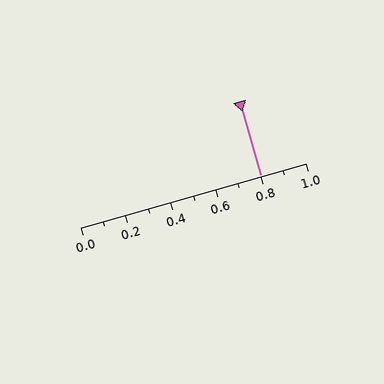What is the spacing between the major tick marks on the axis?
The major ticks are spaced 0.2 apart.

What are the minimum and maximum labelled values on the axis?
The axis runs from 0.0 to 1.0.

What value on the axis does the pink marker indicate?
The marker indicates approximately 0.8.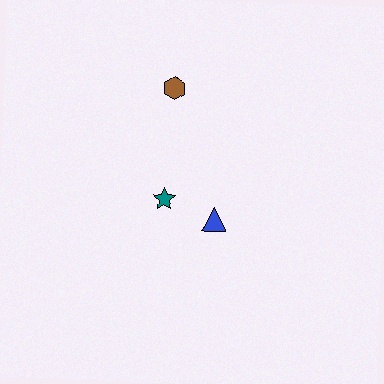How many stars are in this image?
There is 1 star.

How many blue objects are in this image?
There is 1 blue object.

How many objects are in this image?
There are 3 objects.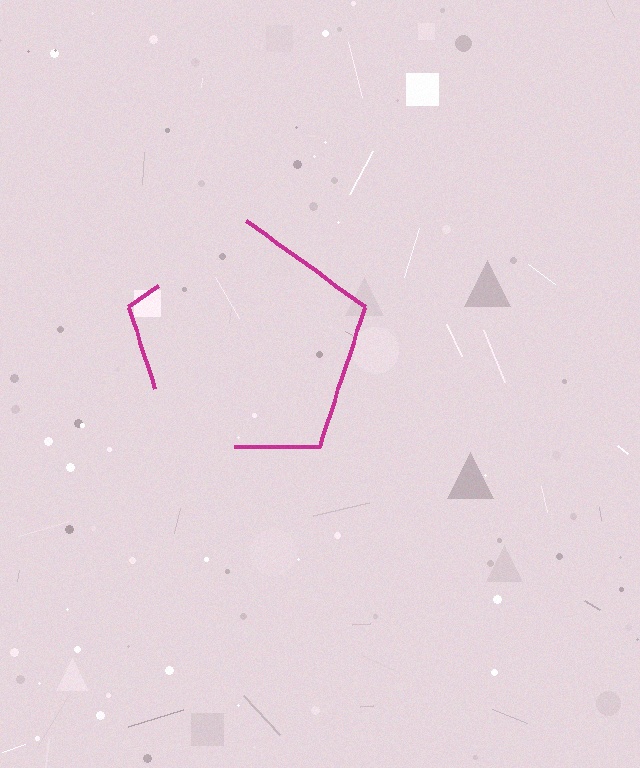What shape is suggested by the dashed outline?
The dashed outline suggests a pentagon.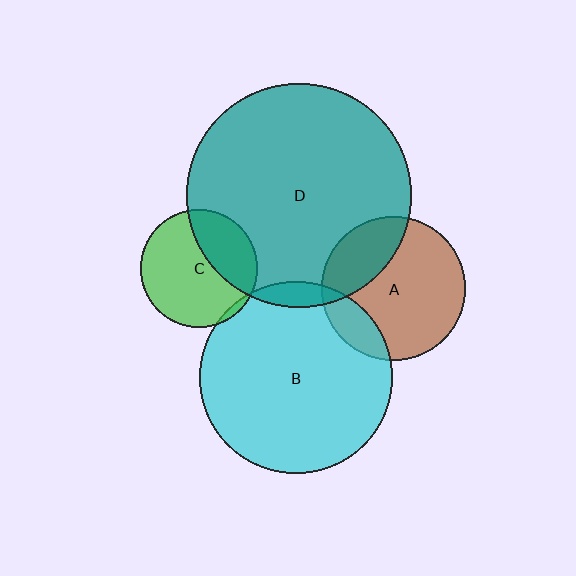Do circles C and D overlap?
Yes.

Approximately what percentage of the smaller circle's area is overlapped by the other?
Approximately 35%.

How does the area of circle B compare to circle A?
Approximately 1.8 times.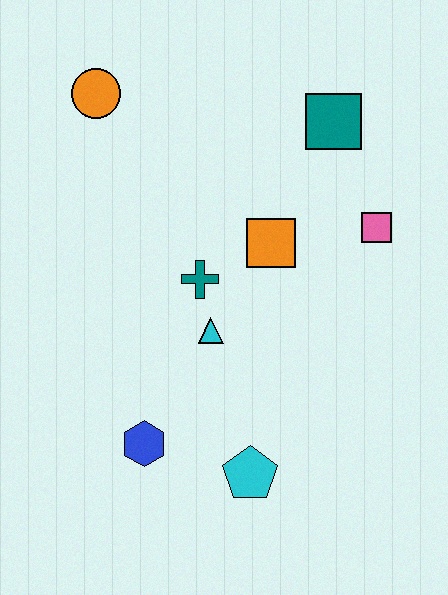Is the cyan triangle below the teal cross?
Yes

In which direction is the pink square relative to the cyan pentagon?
The pink square is above the cyan pentagon.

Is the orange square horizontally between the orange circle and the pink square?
Yes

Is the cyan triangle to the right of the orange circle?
Yes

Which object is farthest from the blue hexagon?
The teal square is farthest from the blue hexagon.